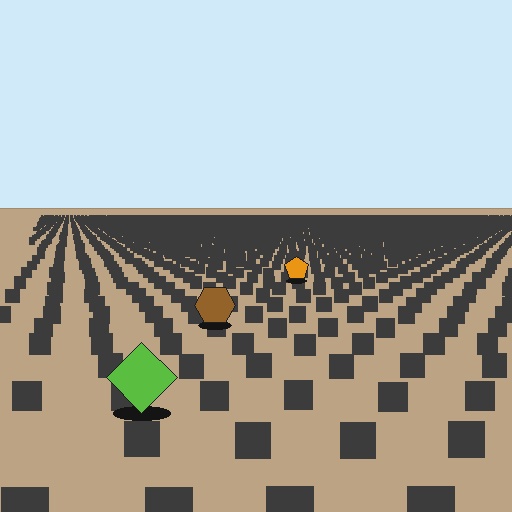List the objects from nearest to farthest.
From nearest to farthest: the lime diamond, the brown hexagon, the orange pentagon.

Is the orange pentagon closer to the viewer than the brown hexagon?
No. The brown hexagon is closer — you can tell from the texture gradient: the ground texture is coarser near it.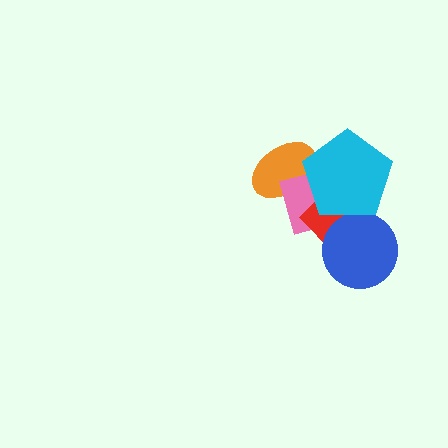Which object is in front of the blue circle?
The cyan pentagon is in front of the blue circle.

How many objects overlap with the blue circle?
3 objects overlap with the blue circle.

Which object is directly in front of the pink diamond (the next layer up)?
The red diamond is directly in front of the pink diamond.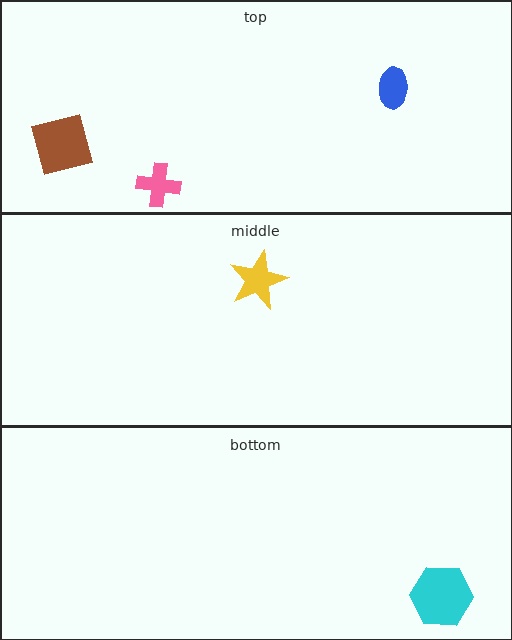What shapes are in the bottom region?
The cyan hexagon.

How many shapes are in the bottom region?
1.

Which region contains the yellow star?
The middle region.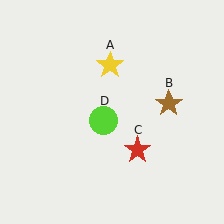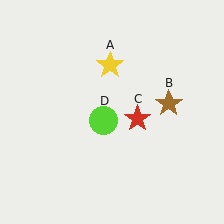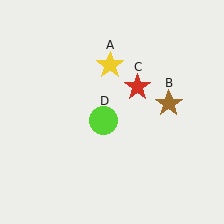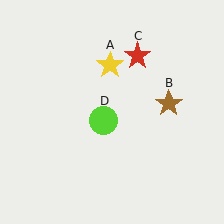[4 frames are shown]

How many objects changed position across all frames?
1 object changed position: red star (object C).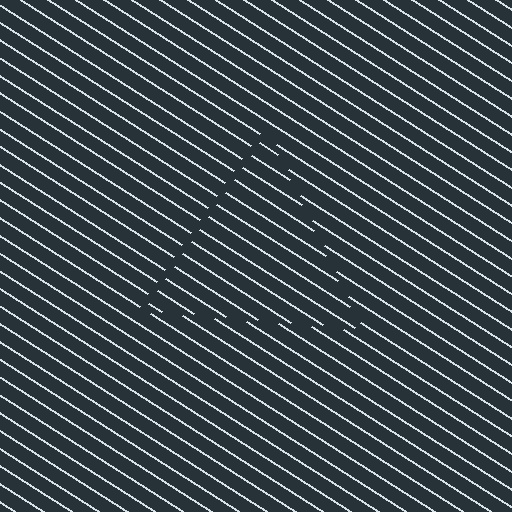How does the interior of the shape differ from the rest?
The interior of the shape contains the same grating, shifted by half a period — the contour is defined by the phase discontinuity where line-ends from the inner and outer gratings abut.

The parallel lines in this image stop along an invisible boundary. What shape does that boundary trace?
An illusory triangle. The interior of the shape contains the same grating, shifted by half a period — the contour is defined by the phase discontinuity where line-ends from the inner and outer gratings abut.